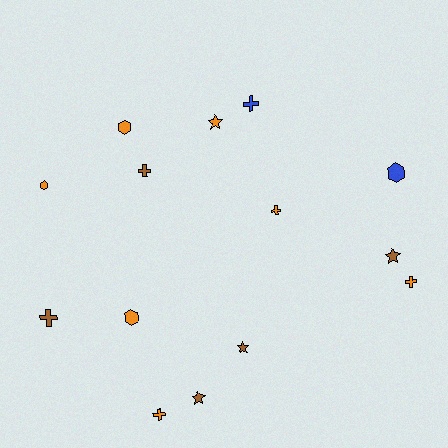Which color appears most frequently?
Orange, with 7 objects.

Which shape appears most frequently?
Cross, with 6 objects.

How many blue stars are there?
There are no blue stars.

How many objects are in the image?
There are 14 objects.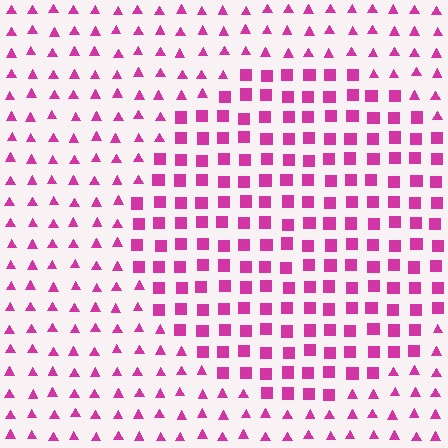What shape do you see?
I see a circle.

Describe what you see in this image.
The image is filled with small magenta elements arranged in a uniform grid. A circle-shaped region contains squares, while the surrounding area contains triangles. The boundary is defined purely by the change in element shape.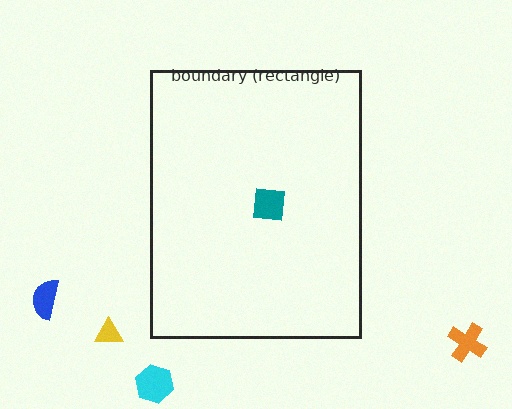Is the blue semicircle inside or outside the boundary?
Outside.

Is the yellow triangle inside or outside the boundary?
Outside.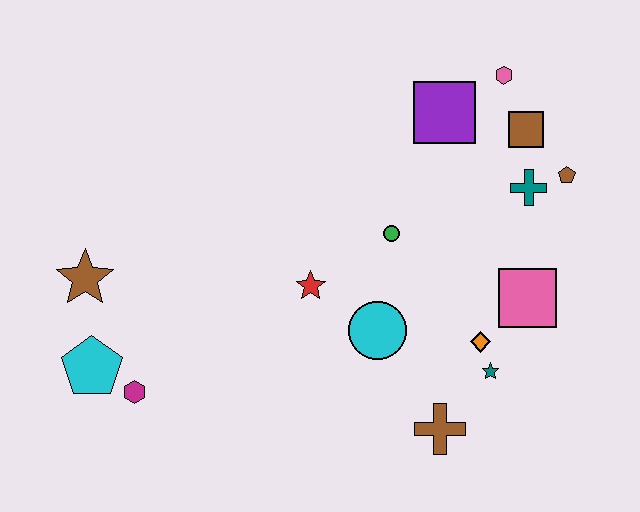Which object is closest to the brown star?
The cyan pentagon is closest to the brown star.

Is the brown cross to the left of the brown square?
Yes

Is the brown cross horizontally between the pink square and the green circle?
Yes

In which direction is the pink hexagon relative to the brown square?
The pink hexagon is above the brown square.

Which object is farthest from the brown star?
The brown pentagon is farthest from the brown star.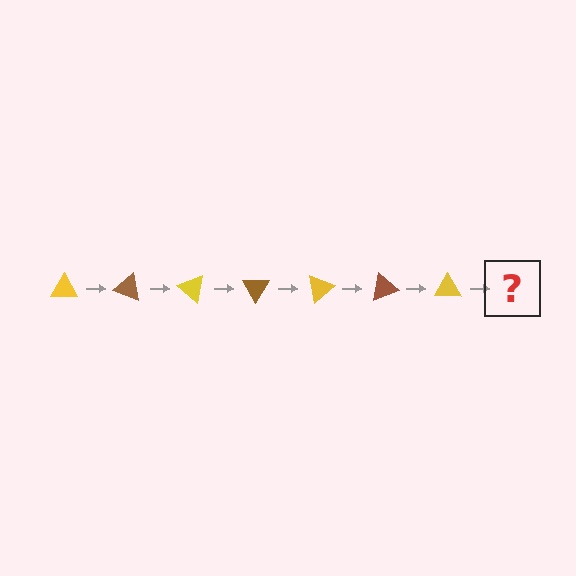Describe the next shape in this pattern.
It should be a brown triangle, rotated 140 degrees from the start.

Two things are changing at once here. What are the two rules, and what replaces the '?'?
The two rules are that it rotates 20 degrees each step and the color cycles through yellow and brown. The '?' should be a brown triangle, rotated 140 degrees from the start.